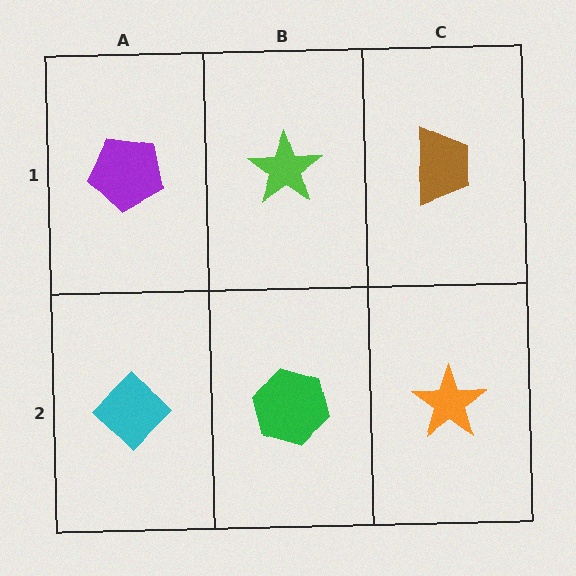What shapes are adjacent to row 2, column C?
A brown trapezoid (row 1, column C), a green hexagon (row 2, column B).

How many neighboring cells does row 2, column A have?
2.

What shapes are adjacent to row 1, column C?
An orange star (row 2, column C), a lime star (row 1, column B).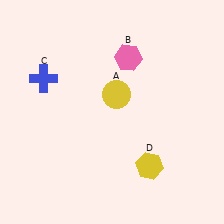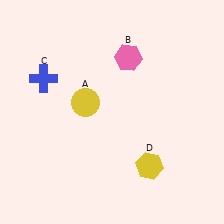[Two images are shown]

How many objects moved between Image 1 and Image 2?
1 object moved between the two images.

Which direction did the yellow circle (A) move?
The yellow circle (A) moved left.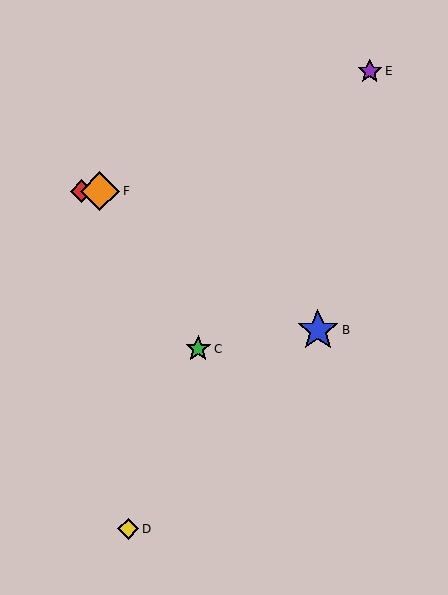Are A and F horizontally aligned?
Yes, both are at y≈191.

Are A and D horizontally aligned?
No, A is at y≈191 and D is at y≈529.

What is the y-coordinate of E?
Object E is at y≈71.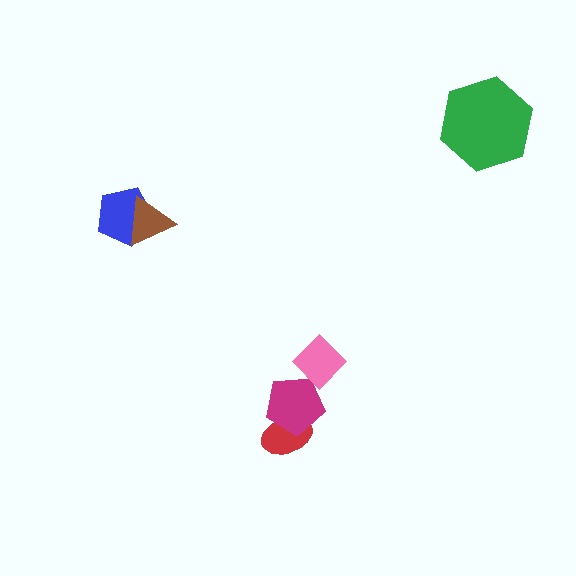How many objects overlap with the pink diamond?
1 object overlaps with the pink diamond.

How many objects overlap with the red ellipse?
1 object overlaps with the red ellipse.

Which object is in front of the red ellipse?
The magenta pentagon is in front of the red ellipse.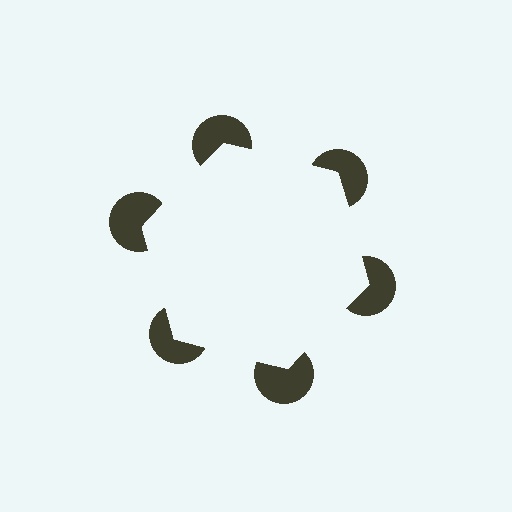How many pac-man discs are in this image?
There are 6 — one at each vertex of the illusory hexagon.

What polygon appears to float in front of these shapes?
An illusory hexagon — its edges are inferred from the aligned wedge cuts in the pac-man discs, not physically drawn.